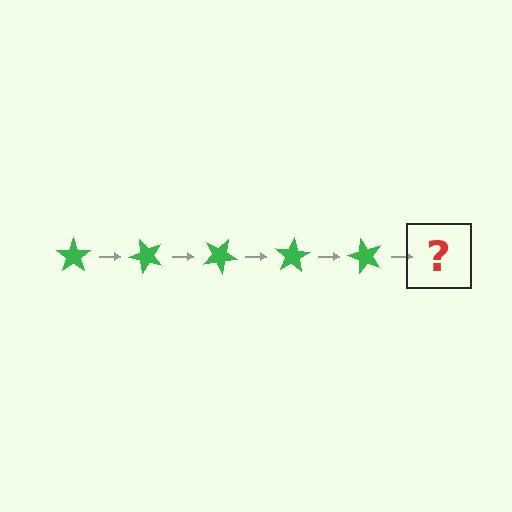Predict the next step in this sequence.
The next step is a green star rotated 250 degrees.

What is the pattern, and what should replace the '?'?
The pattern is that the star rotates 50 degrees each step. The '?' should be a green star rotated 250 degrees.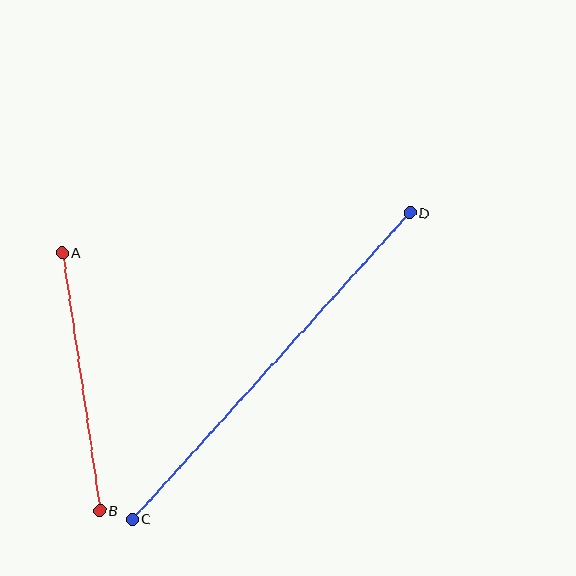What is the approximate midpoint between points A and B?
The midpoint is at approximately (81, 382) pixels.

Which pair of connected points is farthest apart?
Points C and D are farthest apart.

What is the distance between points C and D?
The distance is approximately 413 pixels.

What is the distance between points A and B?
The distance is approximately 260 pixels.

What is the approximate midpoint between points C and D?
The midpoint is at approximately (271, 366) pixels.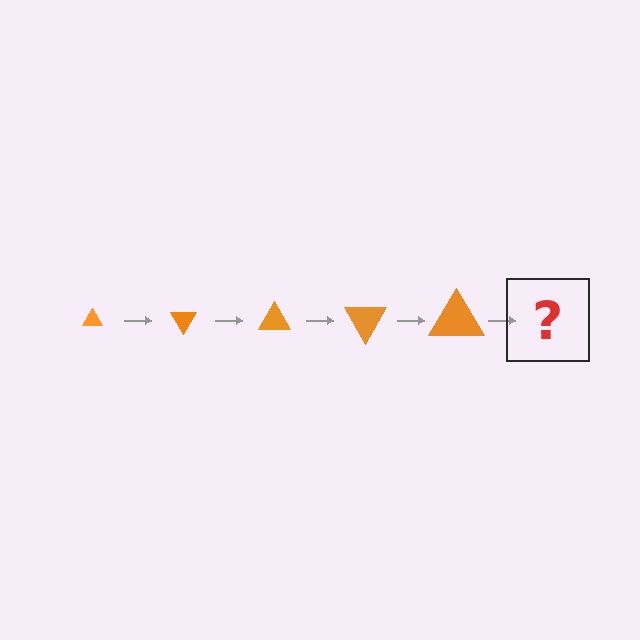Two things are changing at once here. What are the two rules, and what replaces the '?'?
The two rules are that the triangle grows larger each step and it rotates 60 degrees each step. The '?' should be a triangle, larger than the previous one and rotated 300 degrees from the start.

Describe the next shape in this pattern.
It should be a triangle, larger than the previous one and rotated 300 degrees from the start.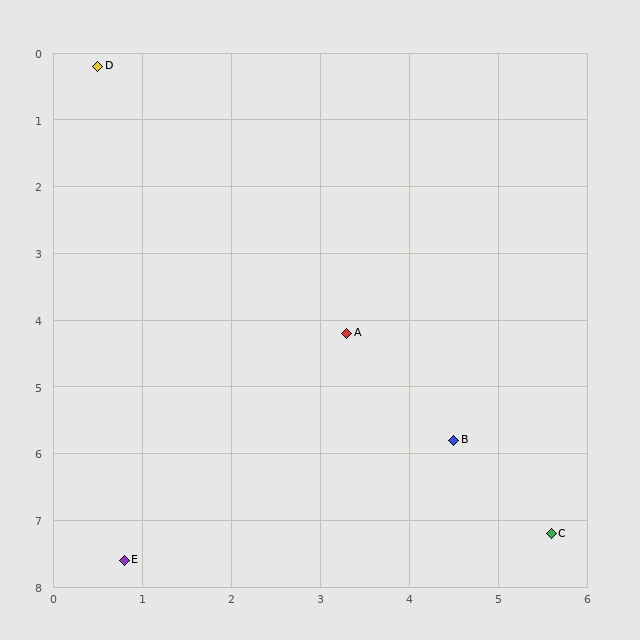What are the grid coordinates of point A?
Point A is at approximately (3.3, 4.2).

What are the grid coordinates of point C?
Point C is at approximately (5.6, 7.2).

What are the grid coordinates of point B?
Point B is at approximately (4.5, 5.8).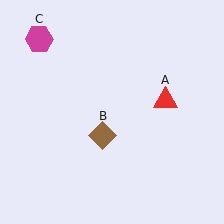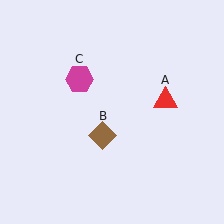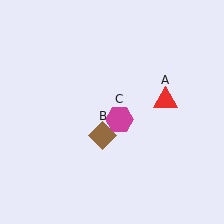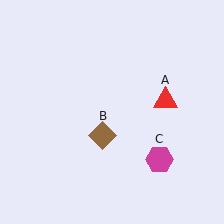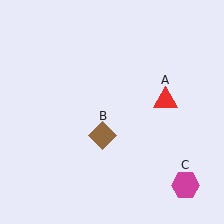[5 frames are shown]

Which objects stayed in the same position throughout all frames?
Red triangle (object A) and brown diamond (object B) remained stationary.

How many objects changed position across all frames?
1 object changed position: magenta hexagon (object C).